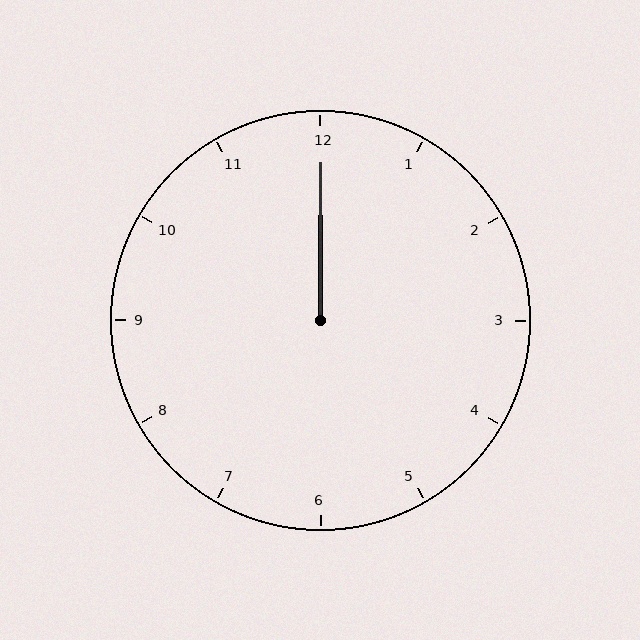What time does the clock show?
12:00.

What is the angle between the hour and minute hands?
Approximately 0 degrees.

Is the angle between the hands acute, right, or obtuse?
It is acute.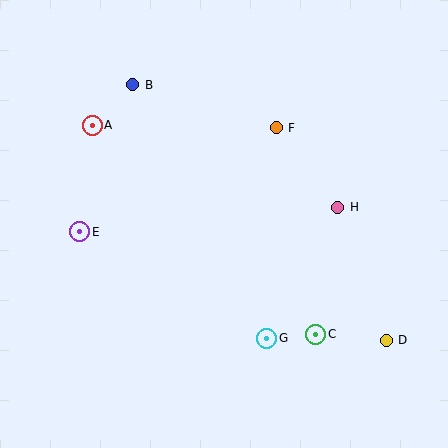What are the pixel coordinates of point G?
Point G is at (267, 338).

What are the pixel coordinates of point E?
Point E is at (80, 232).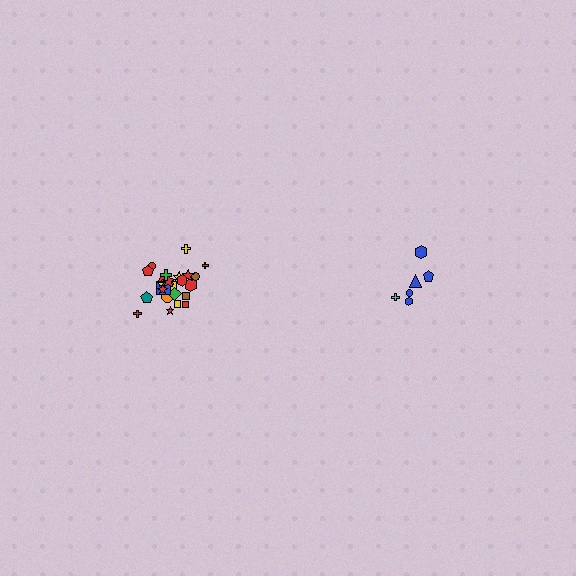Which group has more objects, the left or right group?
The left group.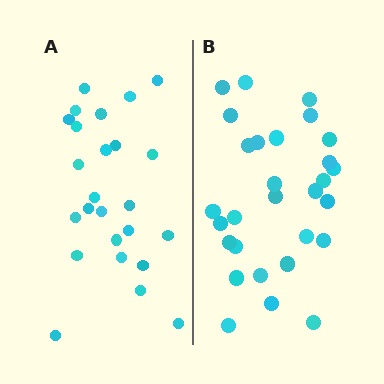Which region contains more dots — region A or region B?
Region B (the right region) has more dots.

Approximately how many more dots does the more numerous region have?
Region B has about 4 more dots than region A.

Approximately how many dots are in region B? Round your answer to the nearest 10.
About 30 dots. (The exact count is 29, which rounds to 30.)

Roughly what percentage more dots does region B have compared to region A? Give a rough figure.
About 15% more.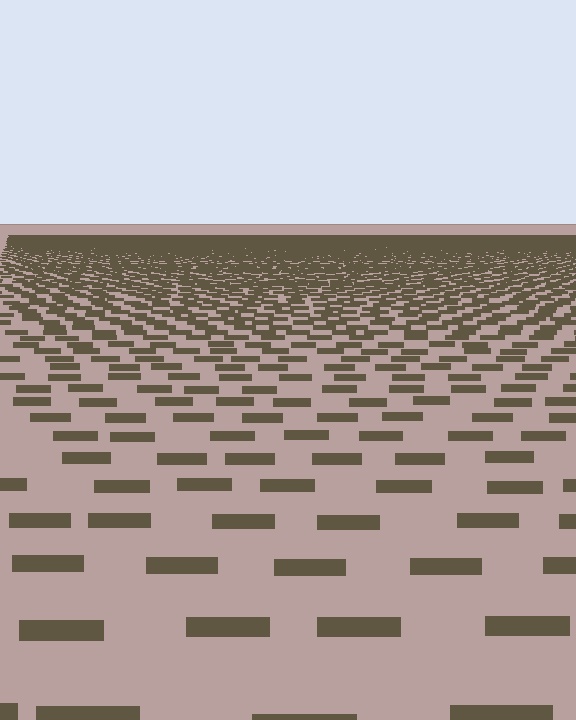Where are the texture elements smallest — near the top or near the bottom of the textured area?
Near the top.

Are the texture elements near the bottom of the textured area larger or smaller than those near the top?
Larger. Near the bottom, elements are closer to the viewer and appear at a bigger on-screen size.